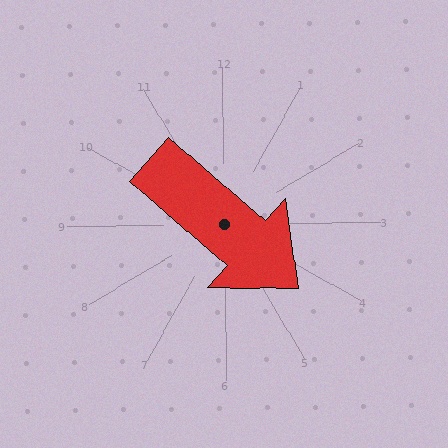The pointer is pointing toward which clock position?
Roughly 4 o'clock.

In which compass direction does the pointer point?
Southeast.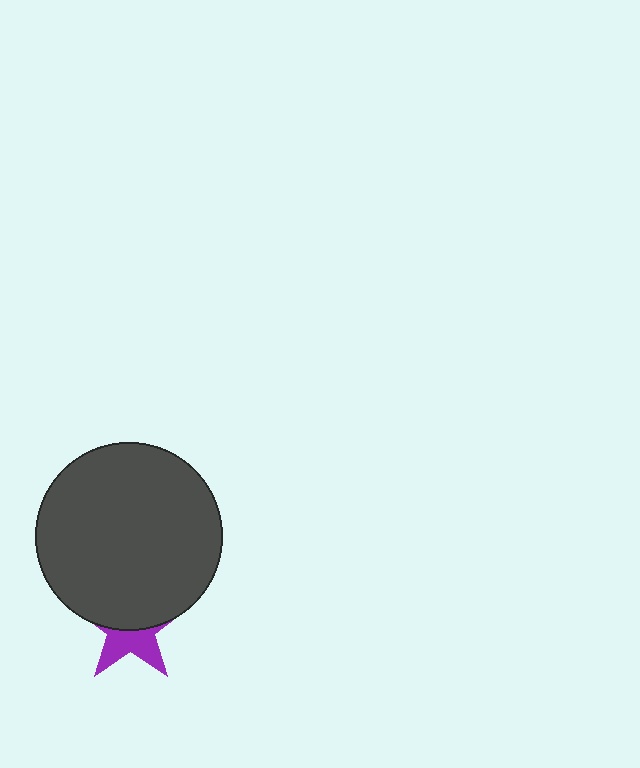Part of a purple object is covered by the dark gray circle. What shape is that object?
It is a star.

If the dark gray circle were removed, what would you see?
You would see the complete purple star.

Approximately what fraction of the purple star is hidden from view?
Roughly 57% of the purple star is hidden behind the dark gray circle.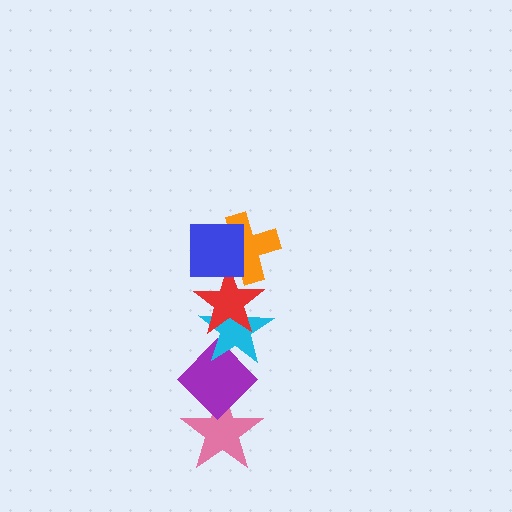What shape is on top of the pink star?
The purple diamond is on top of the pink star.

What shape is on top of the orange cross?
The blue square is on top of the orange cross.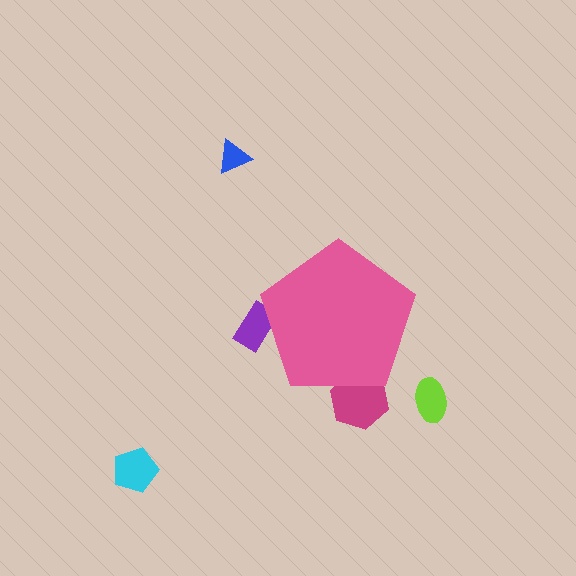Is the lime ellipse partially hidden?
No, the lime ellipse is fully visible.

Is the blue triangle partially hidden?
No, the blue triangle is fully visible.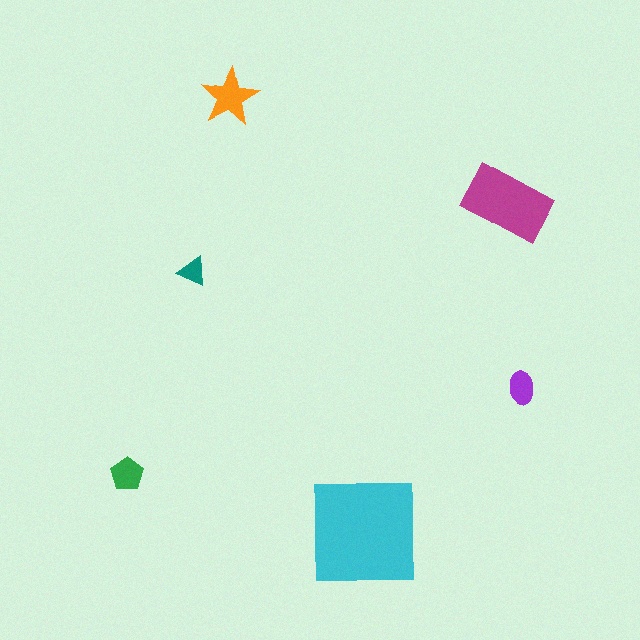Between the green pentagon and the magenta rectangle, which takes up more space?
The magenta rectangle.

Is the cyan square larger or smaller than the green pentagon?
Larger.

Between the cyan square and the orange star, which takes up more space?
The cyan square.